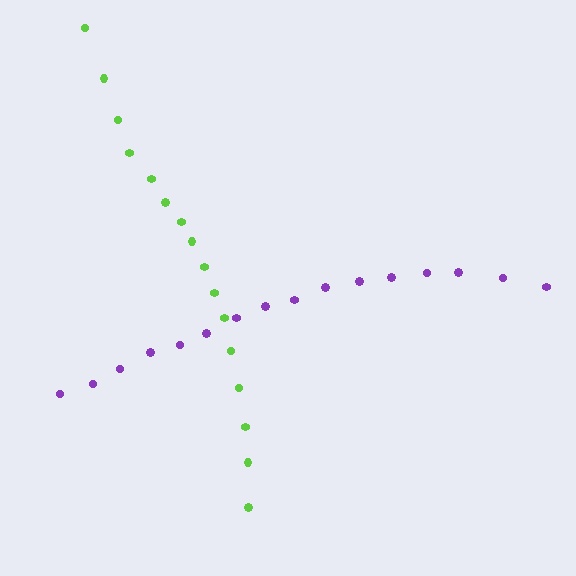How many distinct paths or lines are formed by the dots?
There are 2 distinct paths.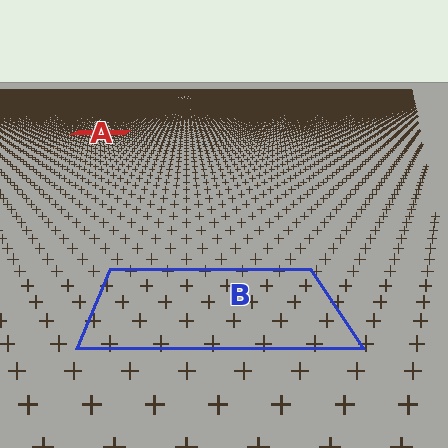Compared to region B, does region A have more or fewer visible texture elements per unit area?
Region A has more texture elements per unit area — they are packed more densely because it is farther away.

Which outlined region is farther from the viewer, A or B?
Region A is farther from the viewer — the texture elements inside it appear smaller and more densely packed.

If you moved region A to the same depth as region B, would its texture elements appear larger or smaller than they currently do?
They would appear larger. At a closer depth, the same texture elements are projected at a bigger on-screen size.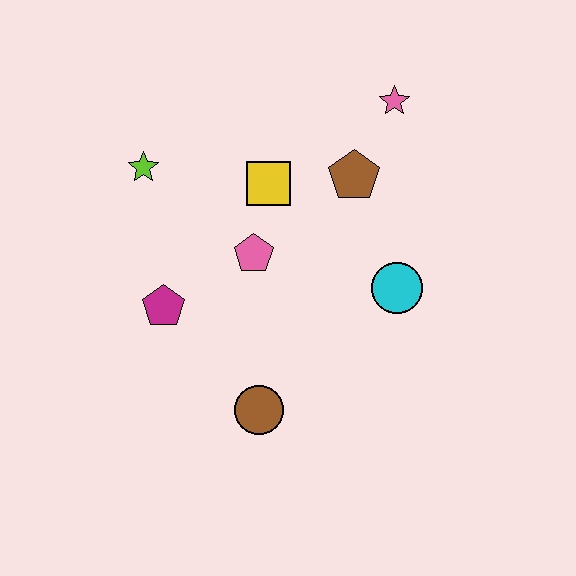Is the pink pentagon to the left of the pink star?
Yes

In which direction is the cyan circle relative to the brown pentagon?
The cyan circle is below the brown pentagon.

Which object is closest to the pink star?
The brown pentagon is closest to the pink star.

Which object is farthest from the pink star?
The brown circle is farthest from the pink star.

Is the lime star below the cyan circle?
No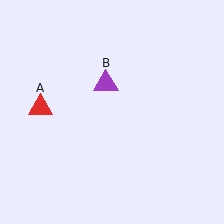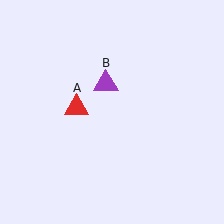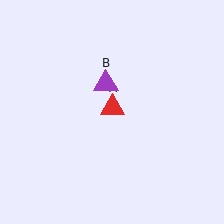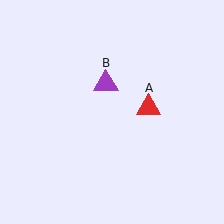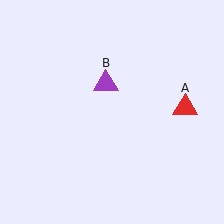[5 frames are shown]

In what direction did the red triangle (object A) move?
The red triangle (object A) moved right.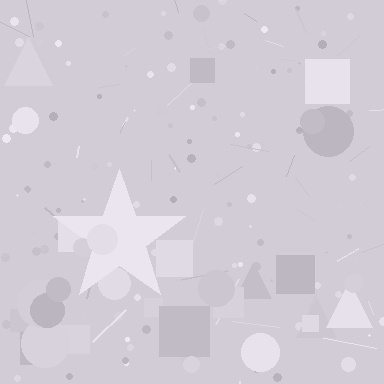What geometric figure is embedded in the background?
A star is embedded in the background.